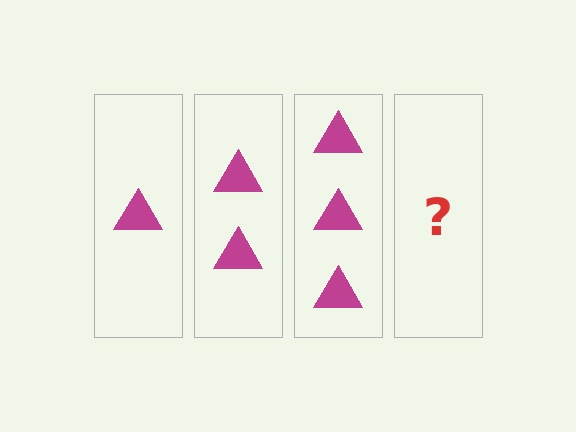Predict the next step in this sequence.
The next step is 4 triangles.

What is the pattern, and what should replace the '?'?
The pattern is that each step adds one more triangle. The '?' should be 4 triangles.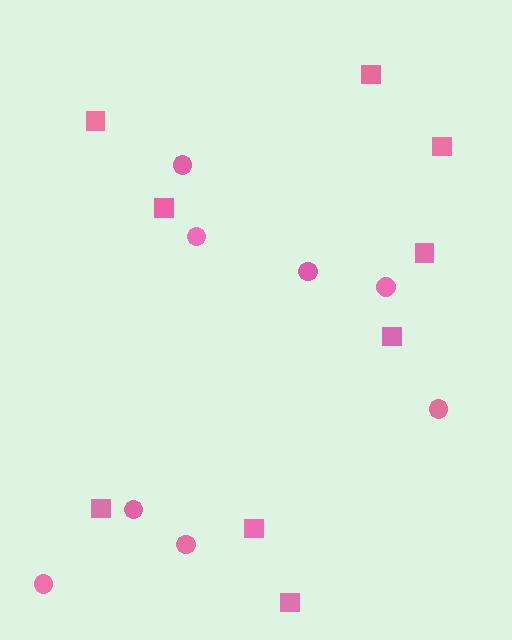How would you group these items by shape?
There are 2 groups: one group of squares (9) and one group of circles (8).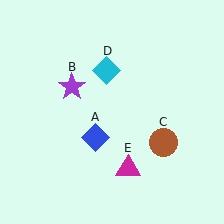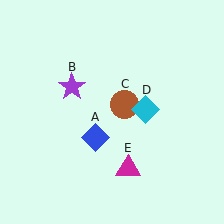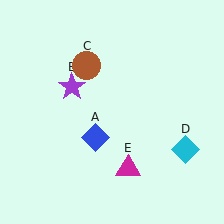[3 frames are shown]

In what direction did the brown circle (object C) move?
The brown circle (object C) moved up and to the left.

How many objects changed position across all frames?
2 objects changed position: brown circle (object C), cyan diamond (object D).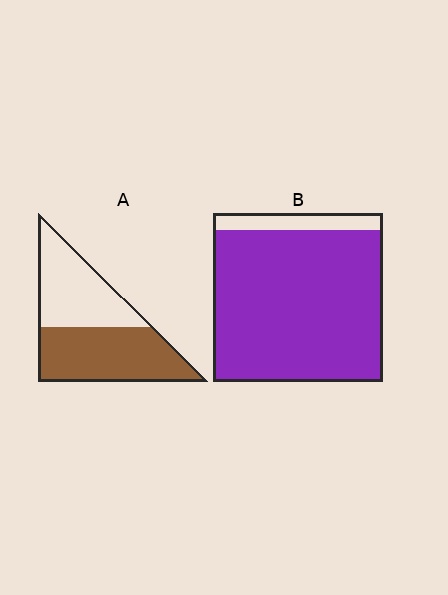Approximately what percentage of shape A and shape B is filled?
A is approximately 55% and B is approximately 90%.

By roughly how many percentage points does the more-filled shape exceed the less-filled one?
By roughly 35 percentage points (B over A).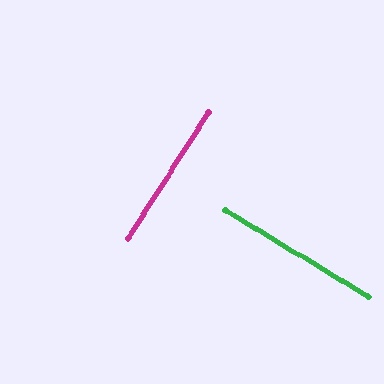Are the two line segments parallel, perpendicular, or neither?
Perpendicular — they meet at approximately 89°.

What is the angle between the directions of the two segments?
Approximately 89 degrees.